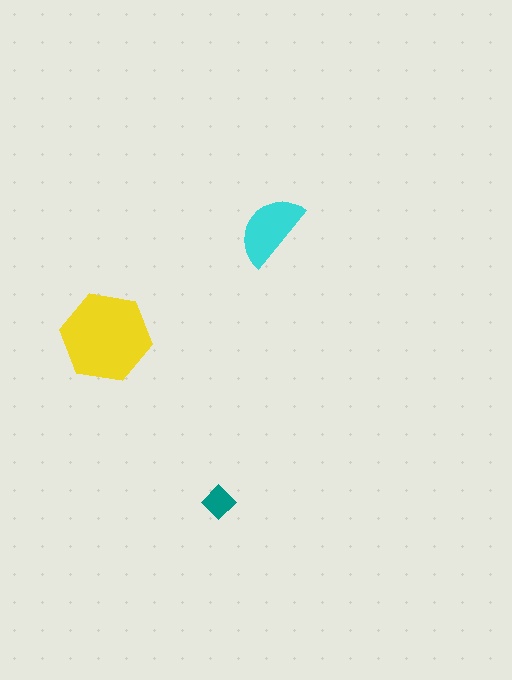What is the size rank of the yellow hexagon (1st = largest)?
1st.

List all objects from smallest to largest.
The teal diamond, the cyan semicircle, the yellow hexagon.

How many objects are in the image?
There are 3 objects in the image.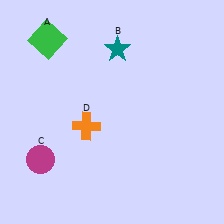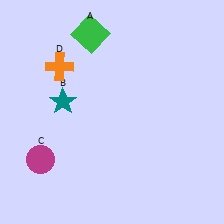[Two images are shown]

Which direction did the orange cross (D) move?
The orange cross (D) moved up.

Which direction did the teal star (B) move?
The teal star (B) moved left.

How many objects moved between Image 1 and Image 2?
3 objects moved between the two images.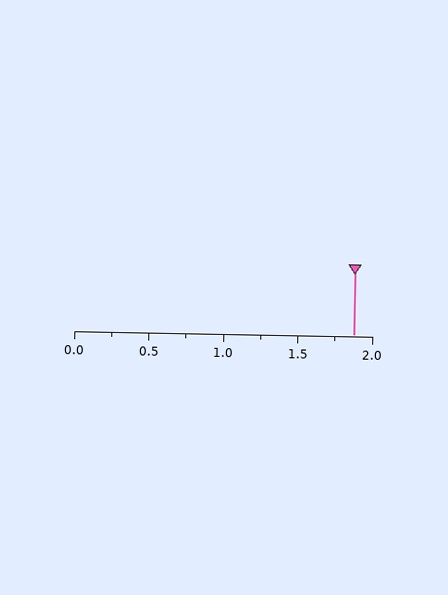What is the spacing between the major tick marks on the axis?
The major ticks are spaced 0.5 apart.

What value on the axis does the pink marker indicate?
The marker indicates approximately 1.88.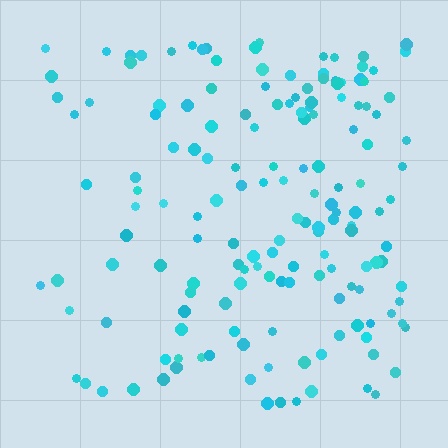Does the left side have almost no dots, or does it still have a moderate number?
Still a moderate number, just noticeably fewer than the right.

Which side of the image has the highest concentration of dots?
The right.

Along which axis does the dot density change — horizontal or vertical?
Horizontal.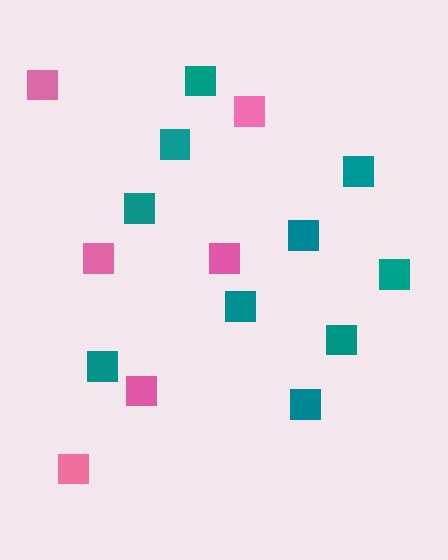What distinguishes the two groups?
There are 2 groups: one group of teal squares (10) and one group of pink squares (6).